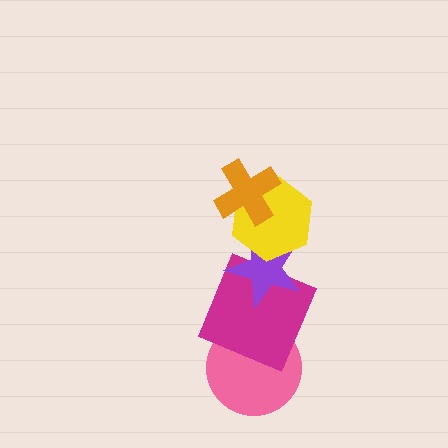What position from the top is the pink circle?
The pink circle is 5th from the top.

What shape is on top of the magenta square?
The purple star is on top of the magenta square.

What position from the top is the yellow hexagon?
The yellow hexagon is 2nd from the top.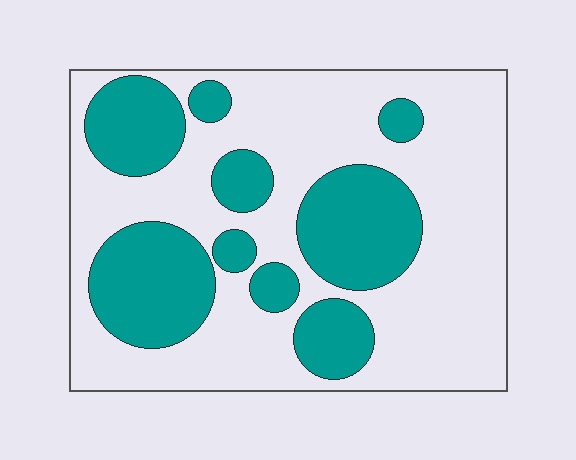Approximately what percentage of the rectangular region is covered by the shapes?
Approximately 35%.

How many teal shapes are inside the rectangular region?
9.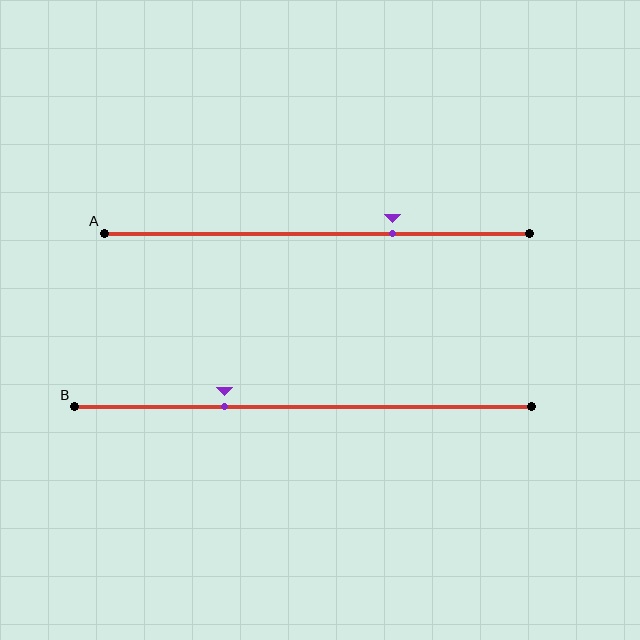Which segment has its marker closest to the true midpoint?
Segment B has its marker closest to the true midpoint.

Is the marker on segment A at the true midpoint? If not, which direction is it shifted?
No, the marker on segment A is shifted to the right by about 18% of the segment length.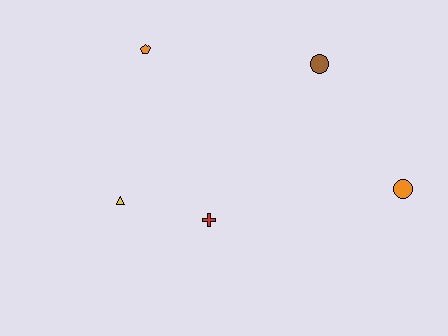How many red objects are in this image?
There is 1 red object.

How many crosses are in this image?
There is 1 cross.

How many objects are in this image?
There are 5 objects.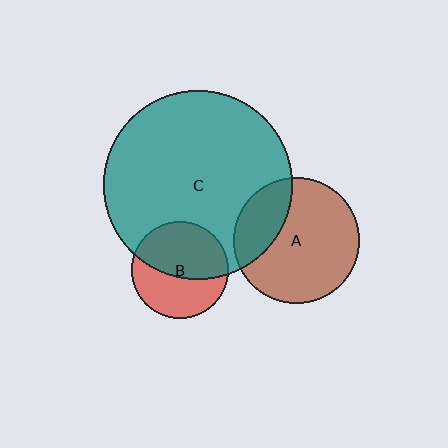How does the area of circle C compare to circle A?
Approximately 2.3 times.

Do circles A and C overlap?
Yes.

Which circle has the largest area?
Circle C (teal).